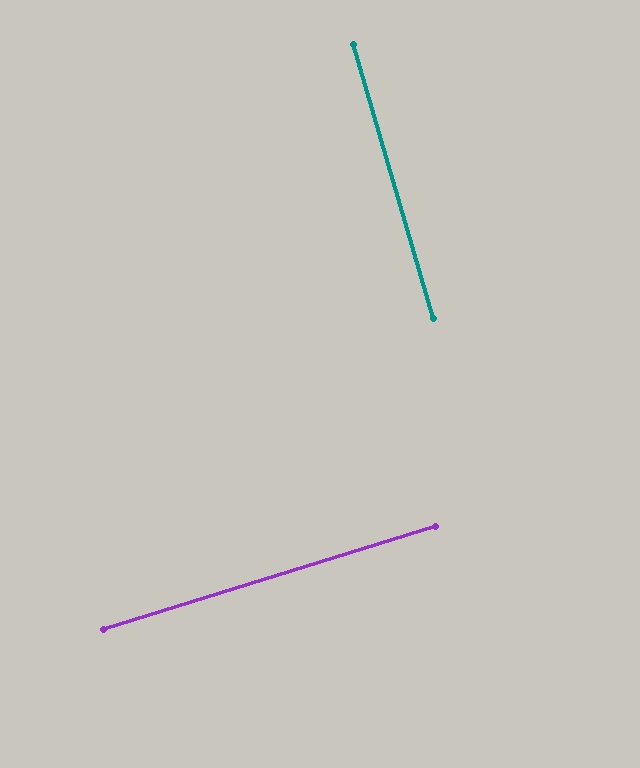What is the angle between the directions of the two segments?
Approximately 89 degrees.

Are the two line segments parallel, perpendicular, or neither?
Perpendicular — they meet at approximately 89°.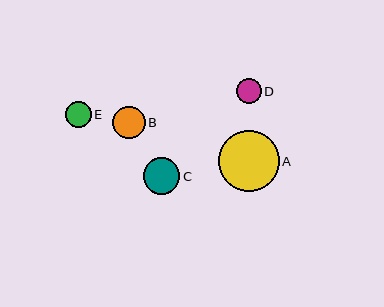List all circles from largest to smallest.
From largest to smallest: A, C, B, E, D.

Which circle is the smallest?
Circle D is the smallest with a size of approximately 25 pixels.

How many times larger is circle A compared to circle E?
Circle A is approximately 2.3 times the size of circle E.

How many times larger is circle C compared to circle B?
Circle C is approximately 1.1 times the size of circle B.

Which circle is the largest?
Circle A is the largest with a size of approximately 61 pixels.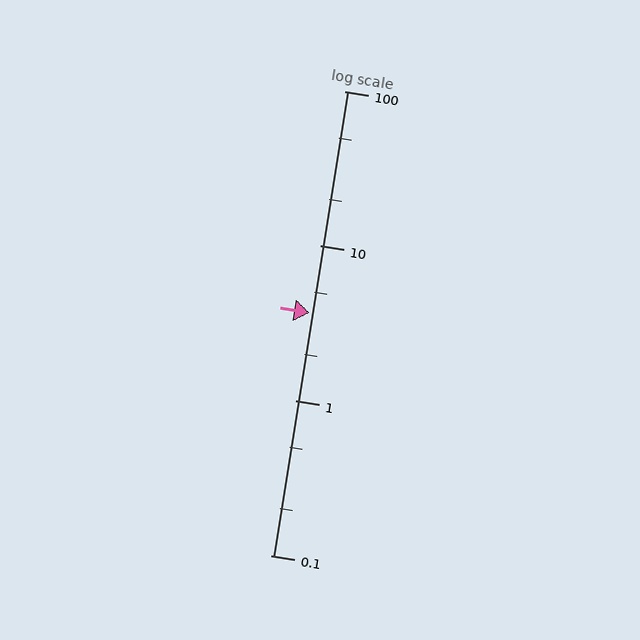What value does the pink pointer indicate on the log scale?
The pointer indicates approximately 3.7.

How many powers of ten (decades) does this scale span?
The scale spans 3 decades, from 0.1 to 100.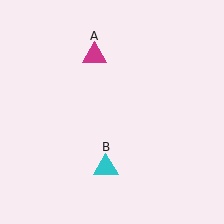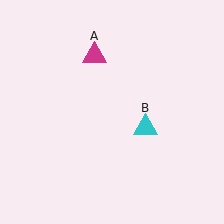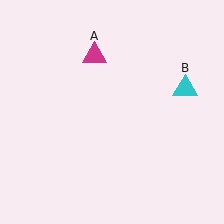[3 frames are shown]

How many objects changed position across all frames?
1 object changed position: cyan triangle (object B).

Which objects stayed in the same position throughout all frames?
Magenta triangle (object A) remained stationary.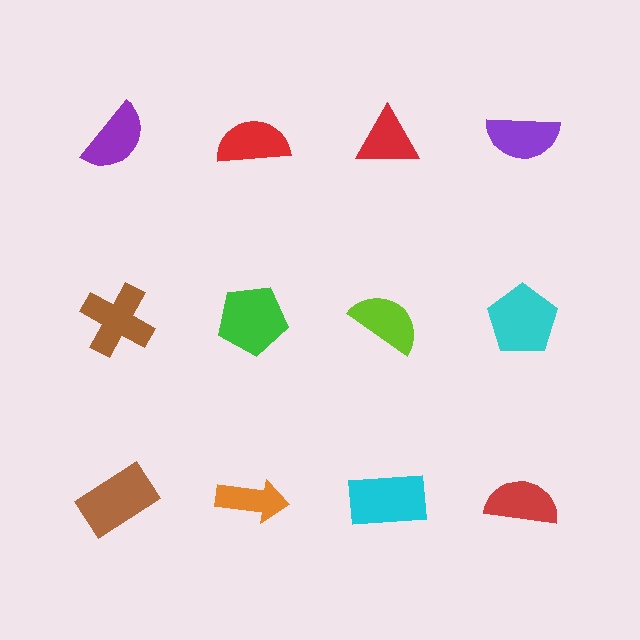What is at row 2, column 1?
A brown cross.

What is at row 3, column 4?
A red semicircle.